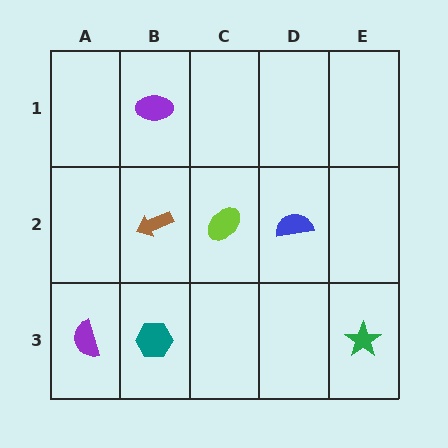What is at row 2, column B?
A brown arrow.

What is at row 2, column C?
A lime ellipse.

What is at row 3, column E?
A green star.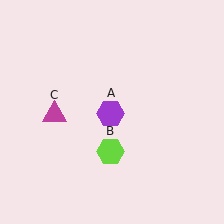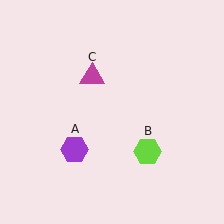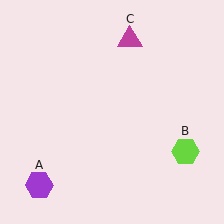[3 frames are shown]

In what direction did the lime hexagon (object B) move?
The lime hexagon (object B) moved right.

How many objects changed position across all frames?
3 objects changed position: purple hexagon (object A), lime hexagon (object B), magenta triangle (object C).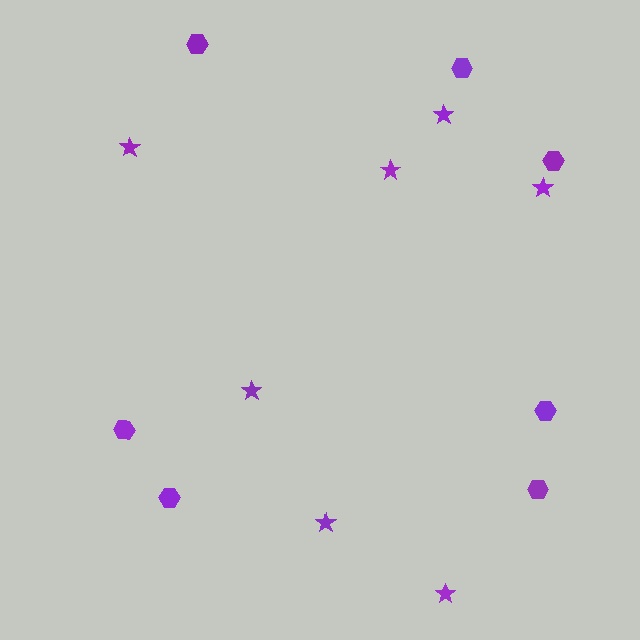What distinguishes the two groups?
There are 2 groups: one group of hexagons (7) and one group of stars (7).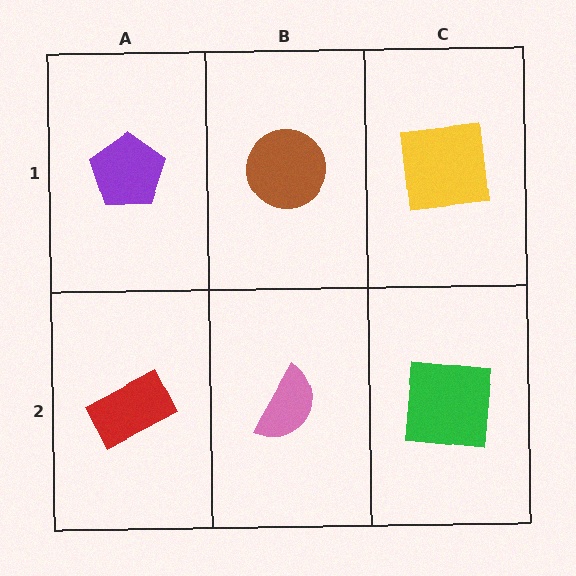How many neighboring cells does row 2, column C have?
2.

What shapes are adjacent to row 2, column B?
A brown circle (row 1, column B), a red rectangle (row 2, column A), a green square (row 2, column C).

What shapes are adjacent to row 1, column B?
A pink semicircle (row 2, column B), a purple pentagon (row 1, column A), a yellow square (row 1, column C).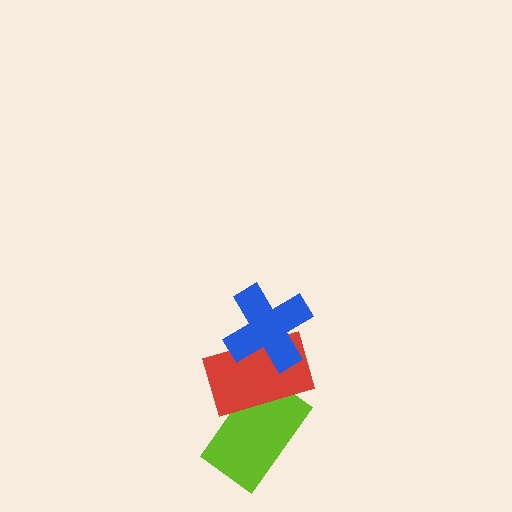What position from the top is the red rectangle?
The red rectangle is 2nd from the top.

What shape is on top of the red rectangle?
The blue cross is on top of the red rectangle.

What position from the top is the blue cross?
The blue cross is 1st from the top.